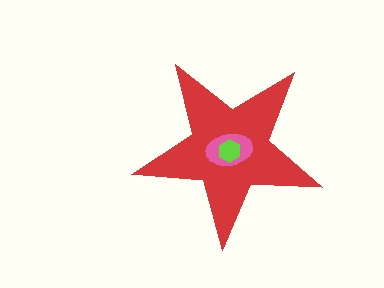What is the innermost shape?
The lime hexagon.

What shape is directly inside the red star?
The pink ellipse.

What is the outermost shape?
The red star.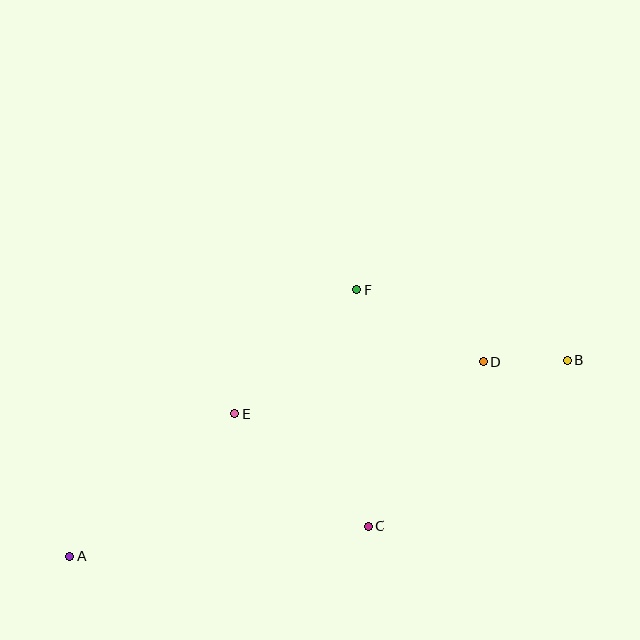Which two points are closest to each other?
Points B and D are closest to each other.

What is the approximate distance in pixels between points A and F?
The distance between A and F is approximately 392 pixels.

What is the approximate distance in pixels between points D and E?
The distance between D and E is approximately 254 pixels.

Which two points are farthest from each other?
Points A and B are farthest from each other.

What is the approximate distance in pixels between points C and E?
The distance between C and E is approximately 174 pixels.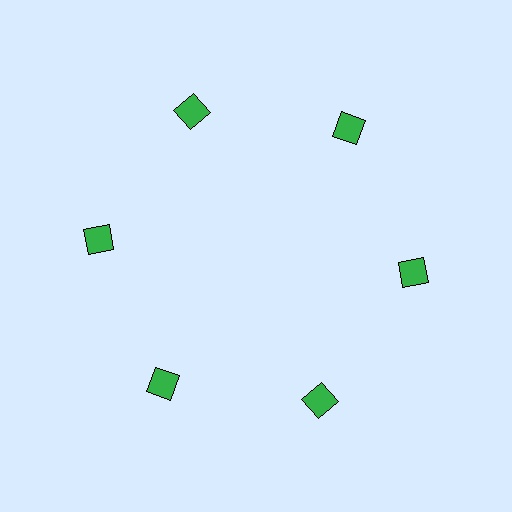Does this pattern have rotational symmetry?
Yes, this pattern has 6-fold rotational symmetry. It looks the same after rotating 60 degrees around the center.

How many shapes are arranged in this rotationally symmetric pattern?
There are 6 shapes, arranged in 6 groups of 1.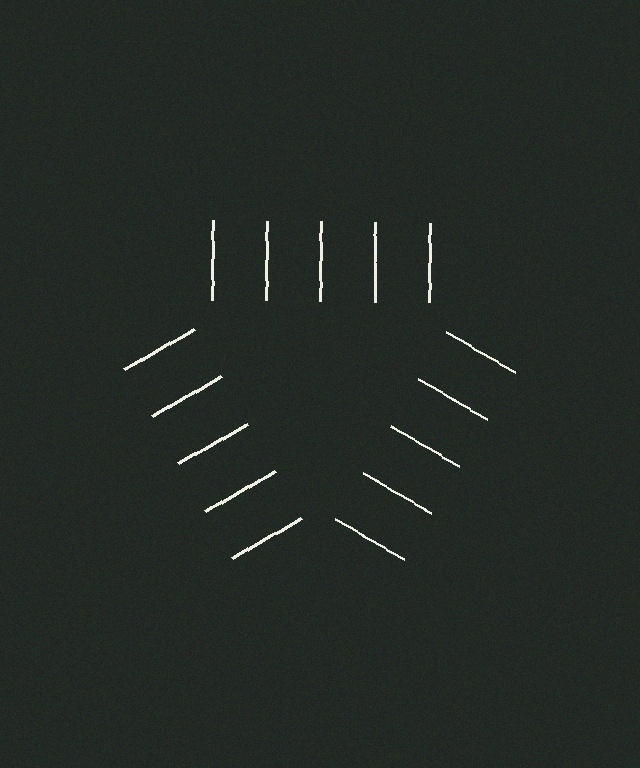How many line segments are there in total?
15 — 5 along each of the 3 edges.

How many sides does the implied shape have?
3 sides — the line-ends trace a triangle.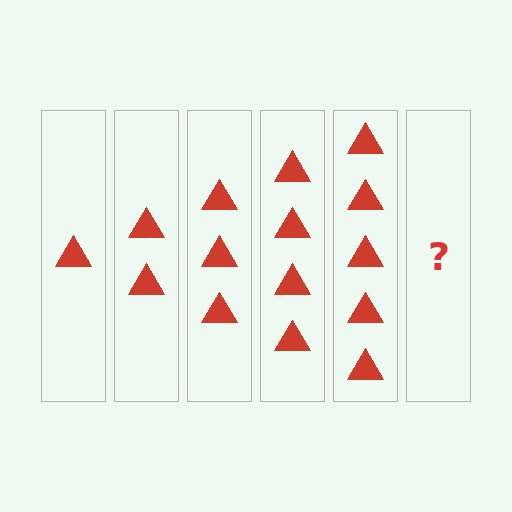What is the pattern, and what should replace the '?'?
The pattern is that each step adds one more triangle. The '?' should be 6 triangles.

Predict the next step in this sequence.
The next step is 6 triangles.